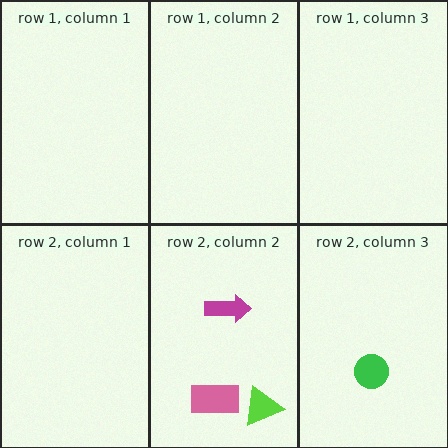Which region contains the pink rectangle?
The row 2, column 2 region.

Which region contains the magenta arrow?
The row 2, column 2 region.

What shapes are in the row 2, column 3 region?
The green circle.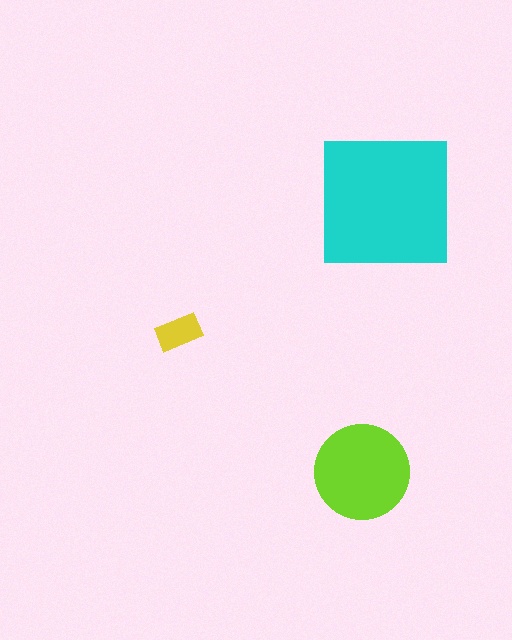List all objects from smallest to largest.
The yellow rectangle, the lime circle, the cyan square.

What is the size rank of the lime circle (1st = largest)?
2nd.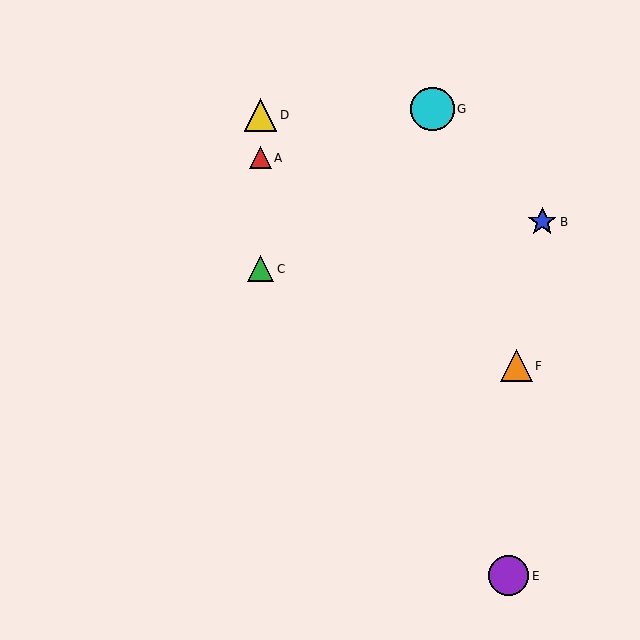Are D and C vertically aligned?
Yes, both are at x≈261.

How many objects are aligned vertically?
3 objects (A, C, D) are aligned vertically.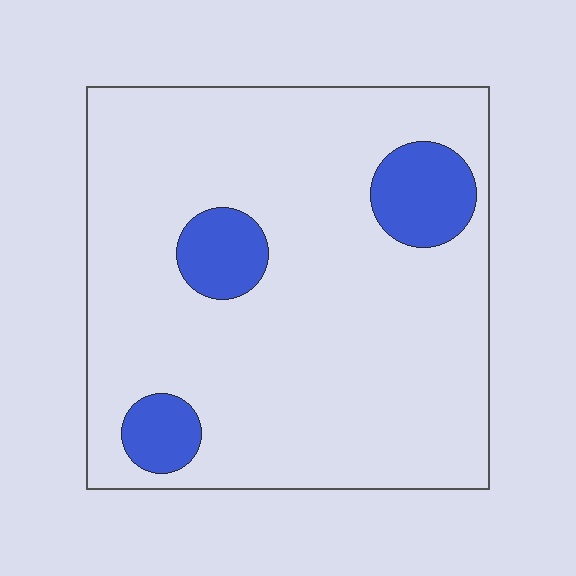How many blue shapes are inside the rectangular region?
3.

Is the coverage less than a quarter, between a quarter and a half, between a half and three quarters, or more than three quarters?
Less than a quarter.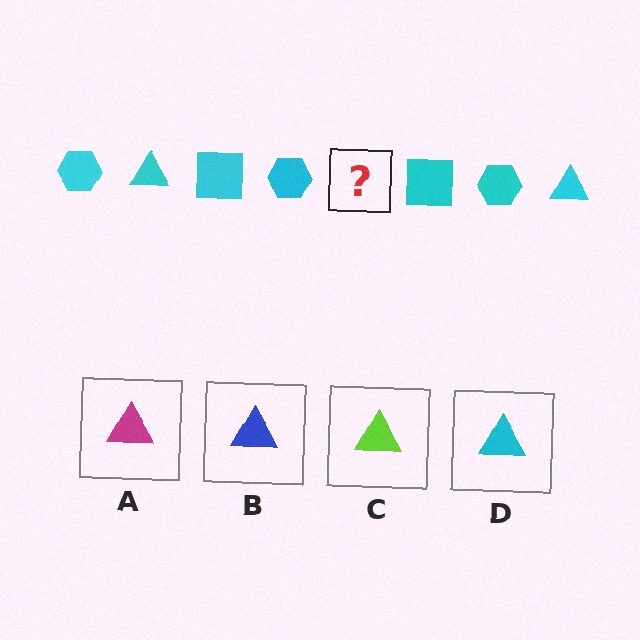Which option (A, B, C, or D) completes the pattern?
D.